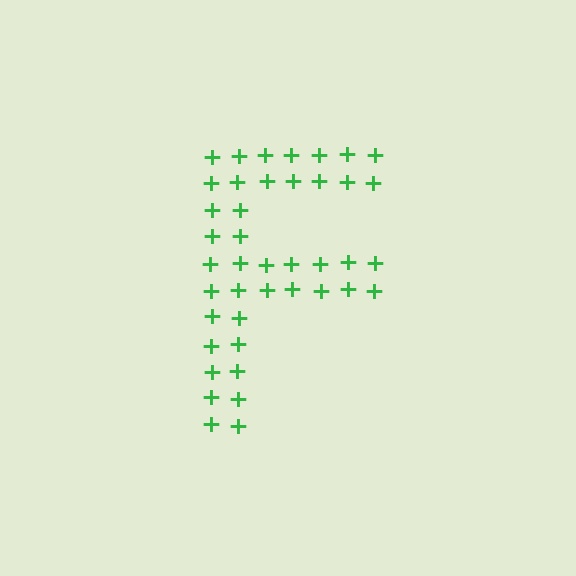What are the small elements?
The small elements are plus signs.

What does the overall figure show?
The overall figure shows the letter F.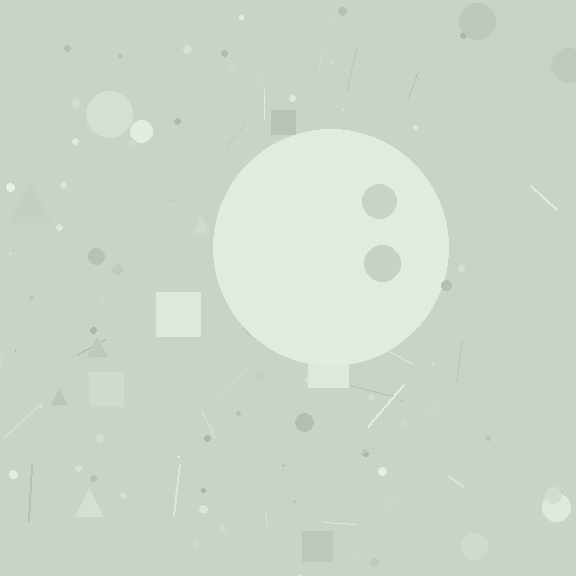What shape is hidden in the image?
A circle is hidden in the image.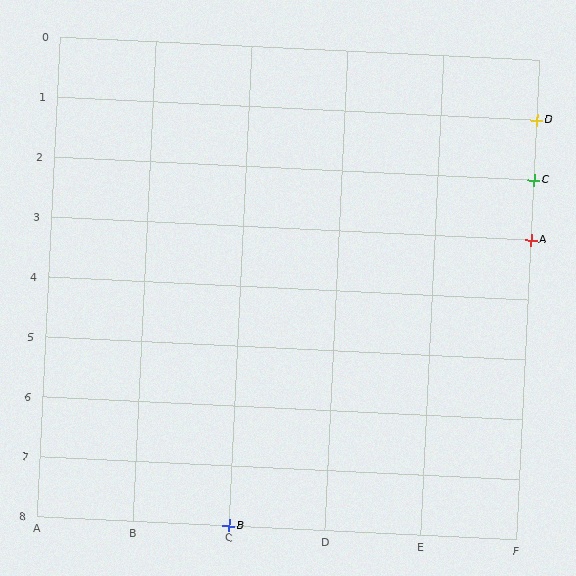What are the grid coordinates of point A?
Point A is at grid coordinates (F, 3).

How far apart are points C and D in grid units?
Points C and D are 1 row apart.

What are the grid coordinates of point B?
Point B is at grid coordinates (C, 8).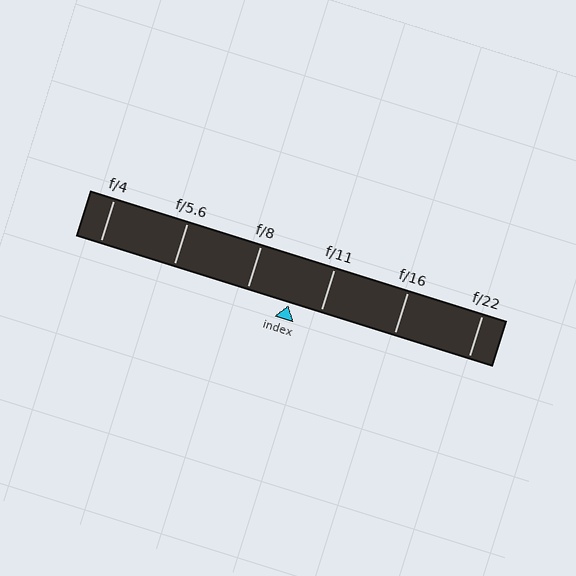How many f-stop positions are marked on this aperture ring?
There are 6 f-stop positions marked.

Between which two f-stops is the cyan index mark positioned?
The index mark is between f/8 and f/11.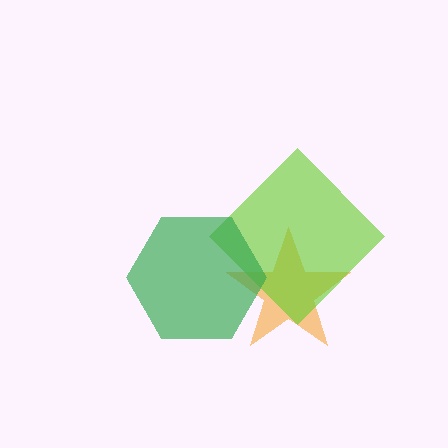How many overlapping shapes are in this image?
There are 3 overlapping shapes in the image.